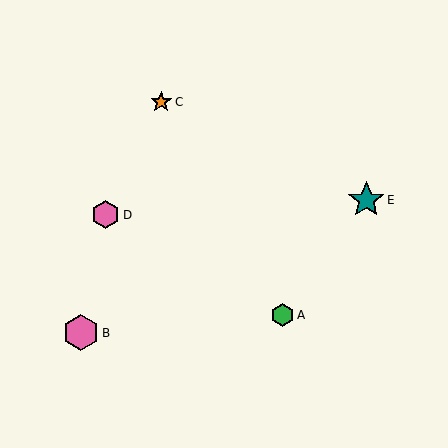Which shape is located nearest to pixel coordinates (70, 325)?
The pink hexagon (labeled B) at (81, 333) is nearest to that location.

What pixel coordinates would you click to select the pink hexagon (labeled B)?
Click at (81, 333) to select the pink hexagon B.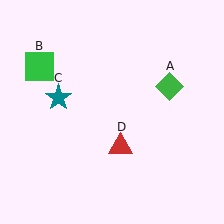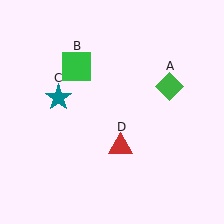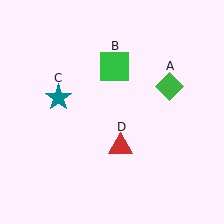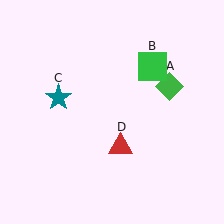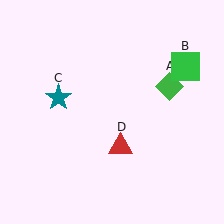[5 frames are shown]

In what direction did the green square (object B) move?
The green square (object B) moved right.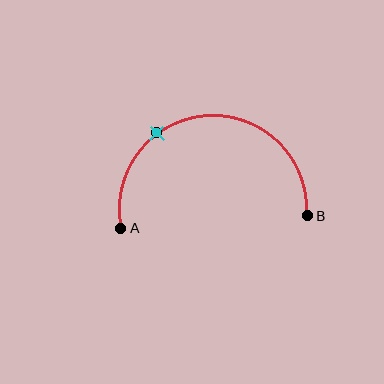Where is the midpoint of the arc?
The arc midpoint is the point on the curve farthest from the straight line joining A and B. It sits above that line.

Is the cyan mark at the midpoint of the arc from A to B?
No. The cyan mark lies on the arc but is closer to endpoint A. The arc midpoint would be at the point on the curve equidistant along the arc from both A and B.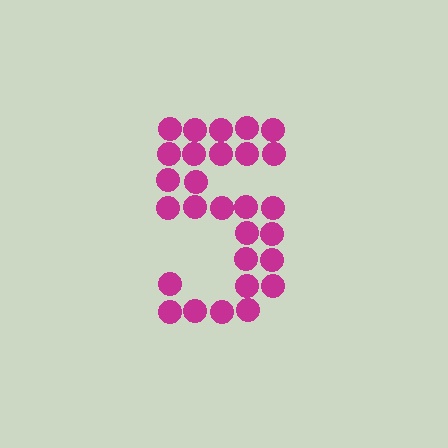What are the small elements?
The small elements are circles.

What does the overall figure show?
The overall figure shows the digit 5.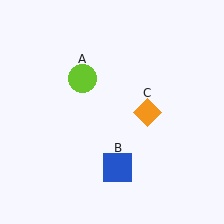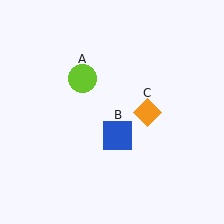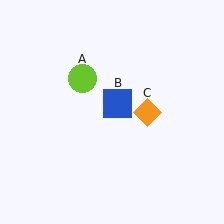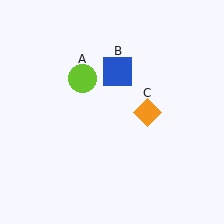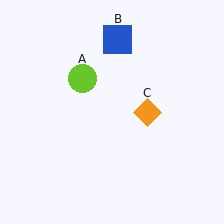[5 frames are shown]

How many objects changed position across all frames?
1 object changed position: blue square (object B).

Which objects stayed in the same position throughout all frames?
Lime circle (object A) and orange diamond (object C) remained stationary.